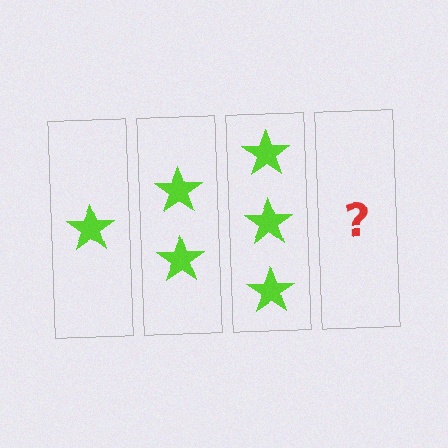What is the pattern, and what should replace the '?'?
The pattern is that each step adds one more star. The '?' should be 4 stars.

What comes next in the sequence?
The next element should be 4 stars.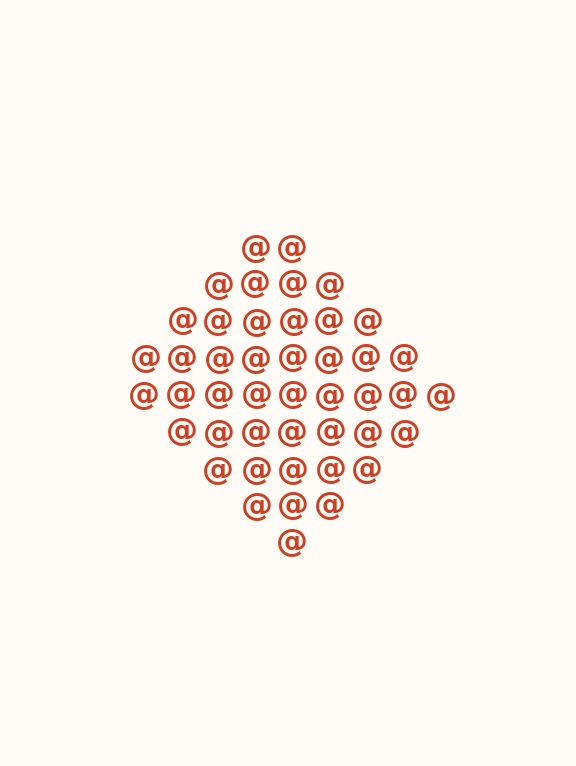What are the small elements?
The small elements are at signs.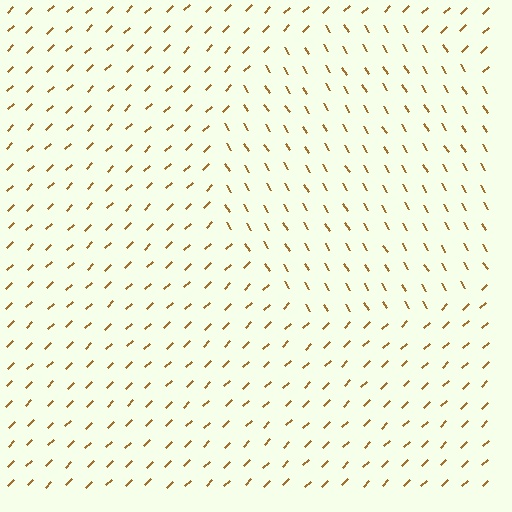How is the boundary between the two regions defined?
The boundary is defined purely by a change in line orientation (approximately 77 degrees difference). All lines are the same color and thickness.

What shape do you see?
I see a circle.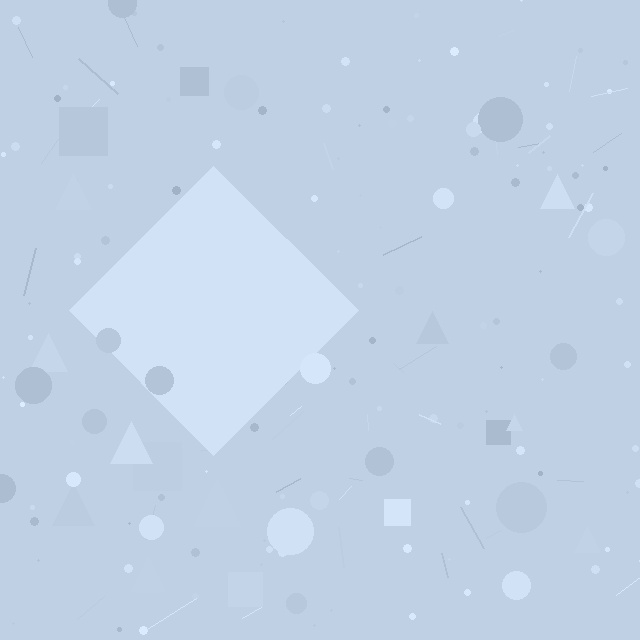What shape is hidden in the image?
A diamond is hidden in the image.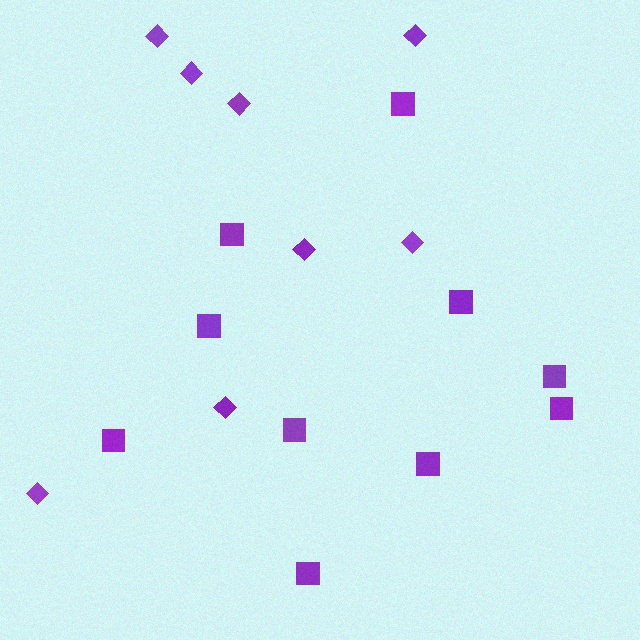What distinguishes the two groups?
There are 2 groups: one group of diamonds (8) and one group of squares (10).